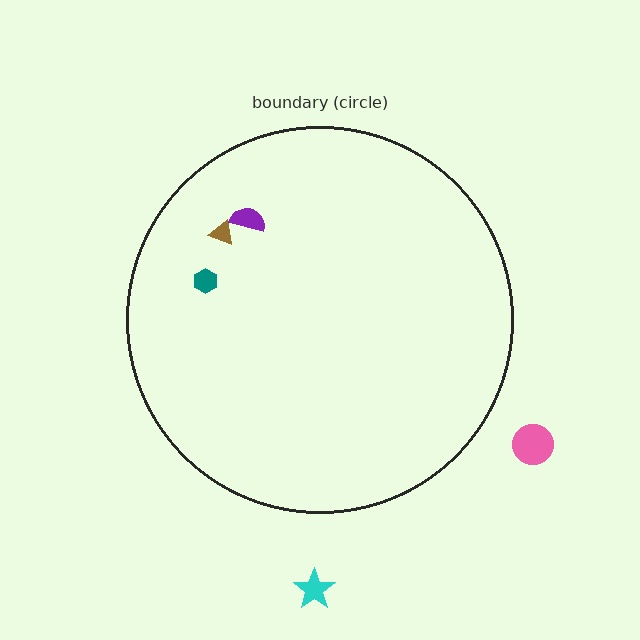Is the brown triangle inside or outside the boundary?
Inside.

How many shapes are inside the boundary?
3 inside, 2 outside.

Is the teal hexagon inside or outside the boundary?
Inside.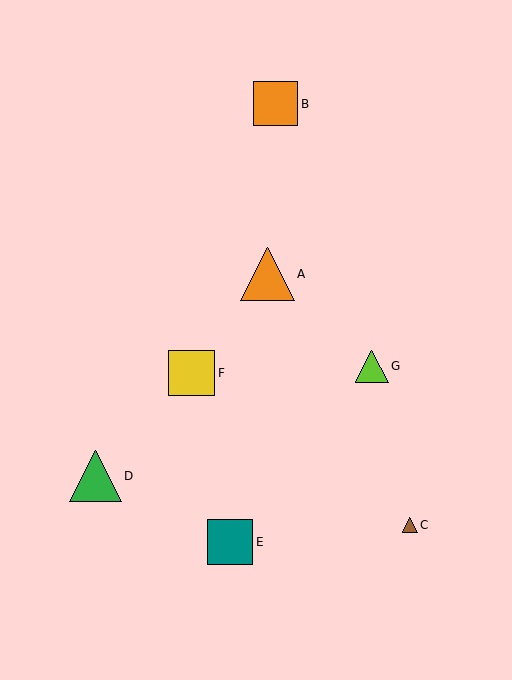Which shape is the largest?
The orange triangle (labeled A) is the largest.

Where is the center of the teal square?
The center of the teal square is at (230, 542).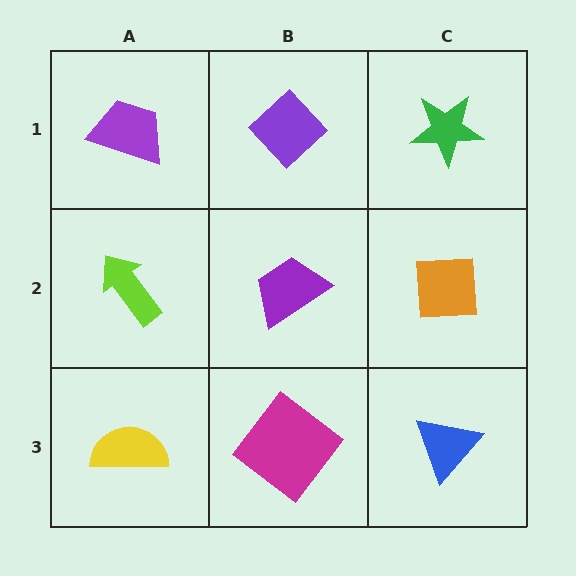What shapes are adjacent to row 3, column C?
An orange square (row 2, column C), a magenta diamond (row 3, column B).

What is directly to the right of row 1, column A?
A purple diamond.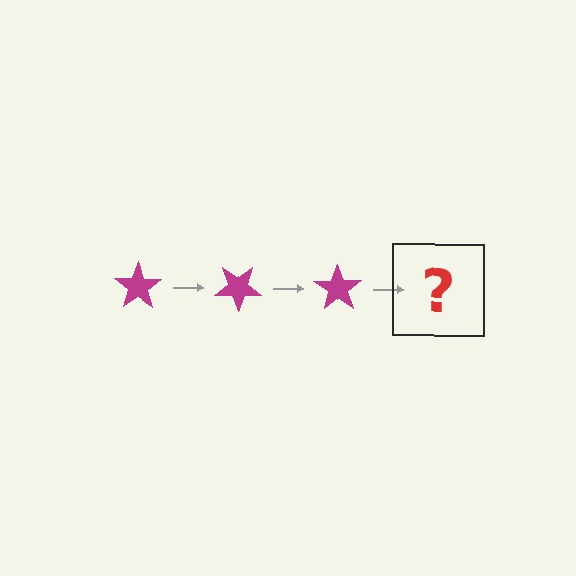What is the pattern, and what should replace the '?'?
The pattern is that the star rotates 35 degrees each step. The '?' should be a magenta star rotated 105 degrees.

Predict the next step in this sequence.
The next step is a magenta star rotated 105 degrees.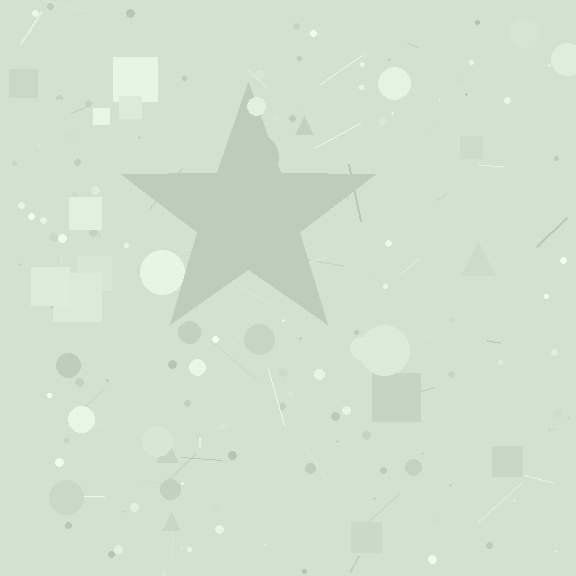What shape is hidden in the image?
A star is hidden in the image.